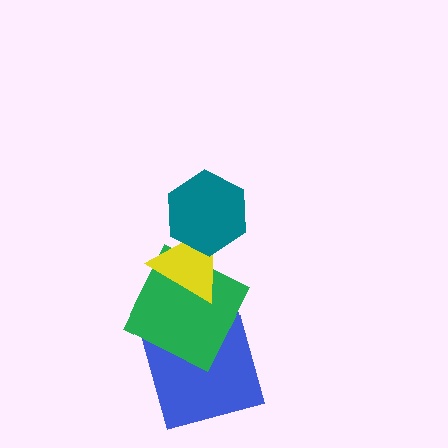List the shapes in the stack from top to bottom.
From top to bottom: the teal hexagon, the yellow triangle, the green square, the blue square.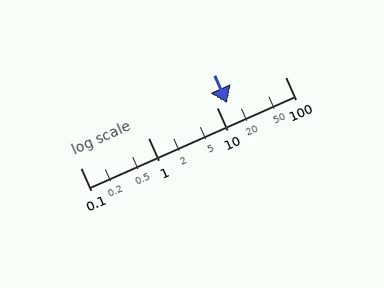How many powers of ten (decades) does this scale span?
The scale spans 3 decades, from 0.1 to 100.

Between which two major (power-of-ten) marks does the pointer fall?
The pointer is between 10 and 100.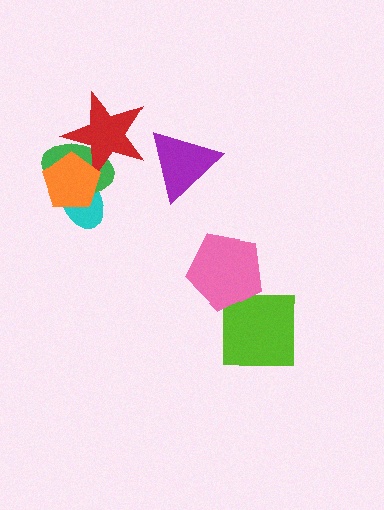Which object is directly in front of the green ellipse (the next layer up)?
The red star is directly in front of the green ellipse.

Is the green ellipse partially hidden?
Yes, it is partially covered by another shape.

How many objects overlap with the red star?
2 objects overlap with the red star.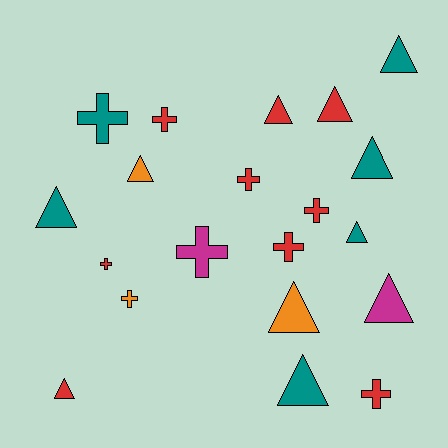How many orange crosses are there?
There is 1 orange cross.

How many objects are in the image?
There are 20 objects.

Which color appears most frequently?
Red, with 9 objects.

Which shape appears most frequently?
Triangle, with 11 objects.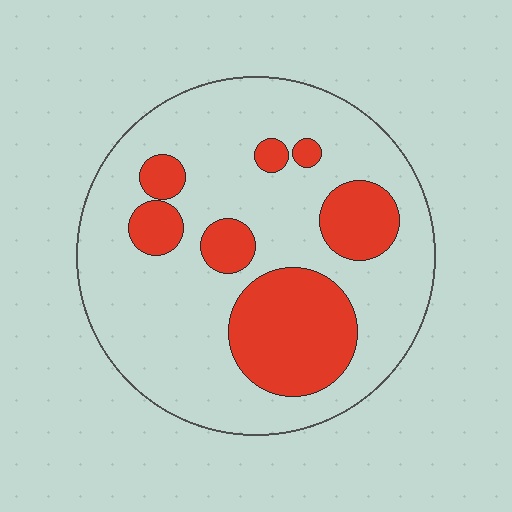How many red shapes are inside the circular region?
7.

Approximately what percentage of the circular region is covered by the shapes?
Approximately 25%.